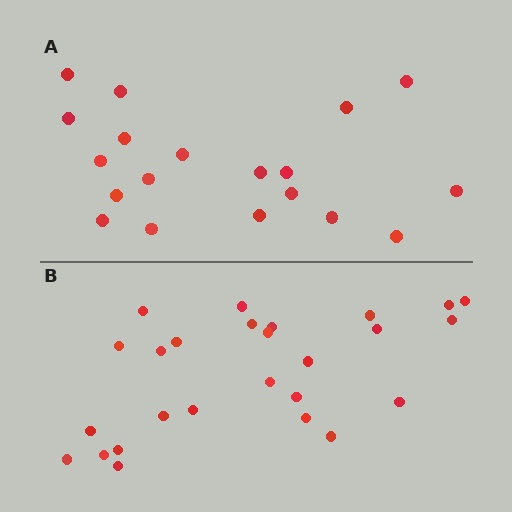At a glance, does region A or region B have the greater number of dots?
Region B (the bottom region) has more dots.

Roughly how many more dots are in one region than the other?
Region B has roughly 8 or so more dots than region A.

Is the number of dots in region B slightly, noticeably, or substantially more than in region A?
Region B has noticeably more, but not dramatically so. The ratio is roughly 1.4 to 1.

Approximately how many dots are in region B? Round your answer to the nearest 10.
About 30 dots. (The exact count is 26, which rounds to 30.)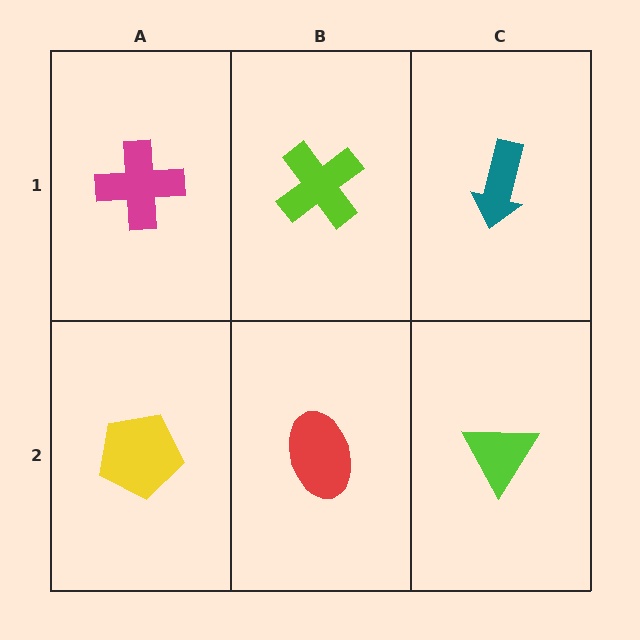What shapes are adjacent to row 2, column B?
A lime cross (row 1, column B), a yellow pentagon (row 2, column A), a lime triangle (row 2, column C).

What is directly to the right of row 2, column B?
A lime triangle.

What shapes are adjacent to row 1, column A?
A yellow pentagon (row 2, column A), a lime cross (row 1, column B).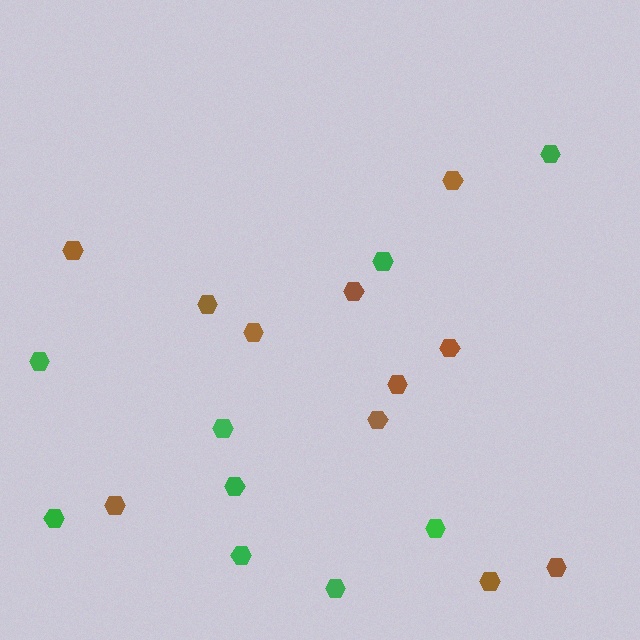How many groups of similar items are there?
There are 2 groups: one group of green hexagons (9) and one group of brown hexagons (11).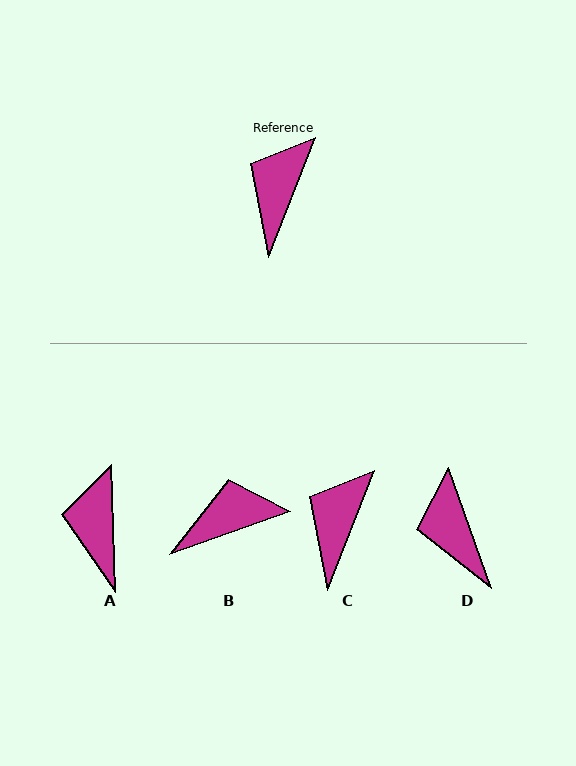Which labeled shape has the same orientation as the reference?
C.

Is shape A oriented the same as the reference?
No, it is off by about 23 degrees.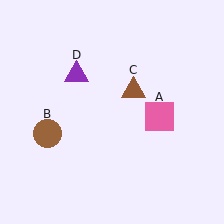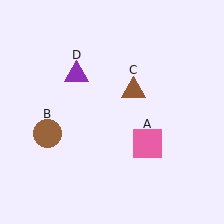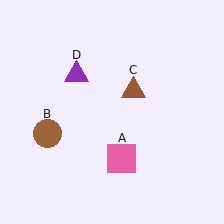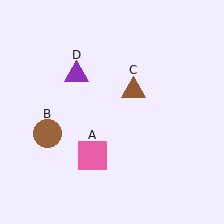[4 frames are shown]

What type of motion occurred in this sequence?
The pink square (object A) rotated clockwise around the center of the scene.